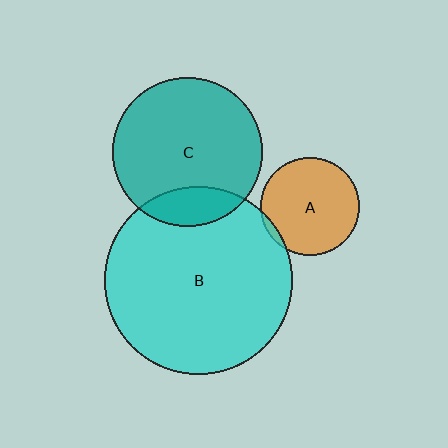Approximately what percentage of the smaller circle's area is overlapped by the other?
Approximately 5%.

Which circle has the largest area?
Circle B (cyan).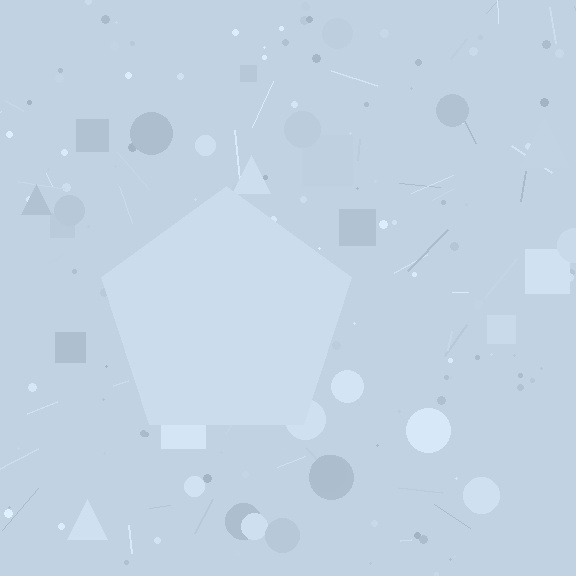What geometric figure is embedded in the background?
A pentagon is embedded in the background.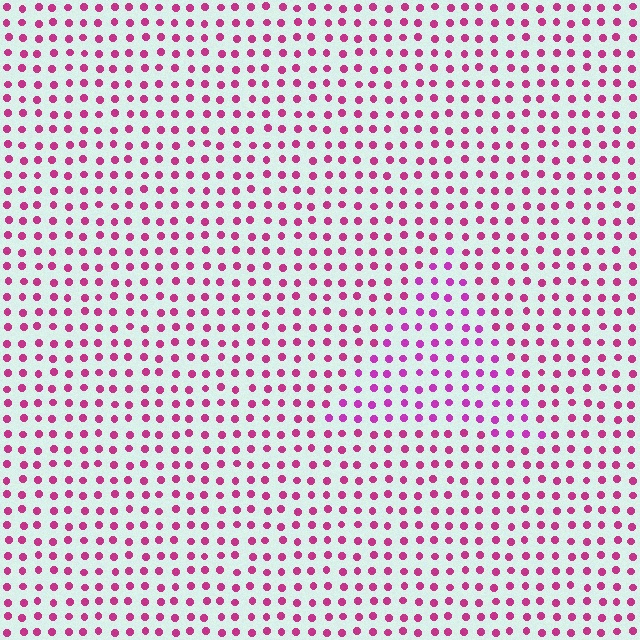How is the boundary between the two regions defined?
The boundary is defined purely by a slight shift in hue (about 21 degrees). Spacing, size, and orientation are identical on both sides.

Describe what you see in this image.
The image is filled with small magenta elements in a uniform arrangement. A triangle-shaped region is visible where the elements are tinted to a slightly different hue, forming a subtle color boundary.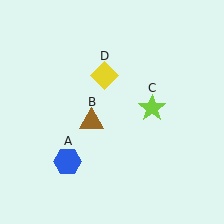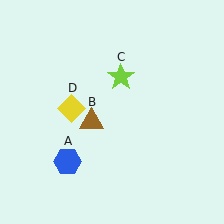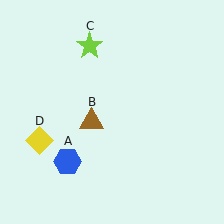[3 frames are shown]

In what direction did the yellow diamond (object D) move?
The yellow diamond (object D) moved down and to the left.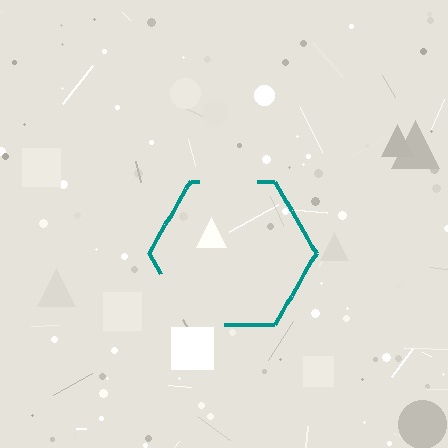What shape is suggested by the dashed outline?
The dashed outline suggests a hexagon.